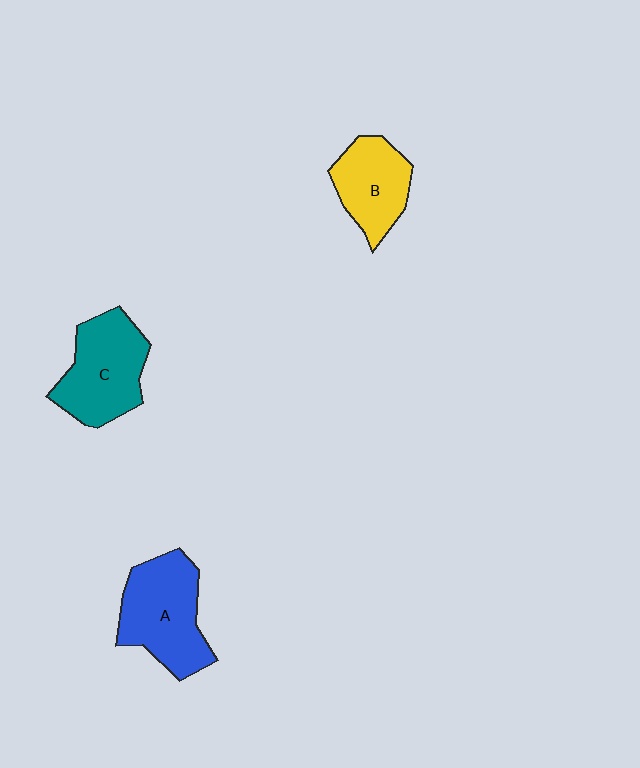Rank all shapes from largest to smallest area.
From largest to smallest: A (blue), C (teal), B (yellow).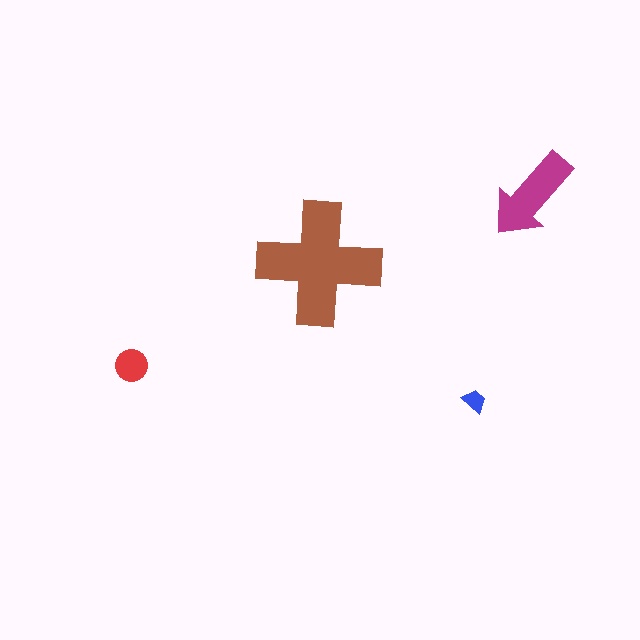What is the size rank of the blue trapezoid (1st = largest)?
4th.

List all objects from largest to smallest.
The brown cross, the magenta arrow, the red circle, the blue trapezoid.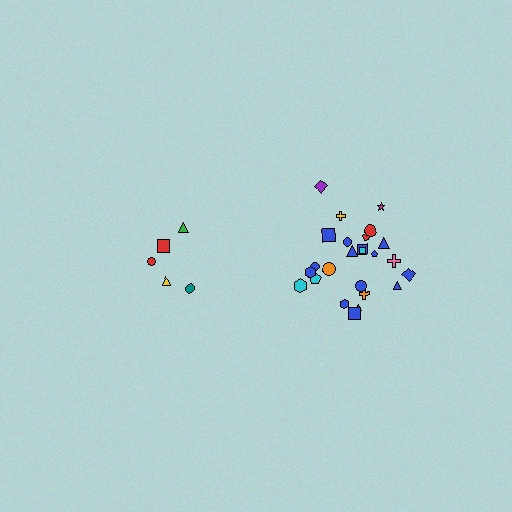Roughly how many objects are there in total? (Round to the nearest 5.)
Roughly 30 objects in total.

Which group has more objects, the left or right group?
The right group.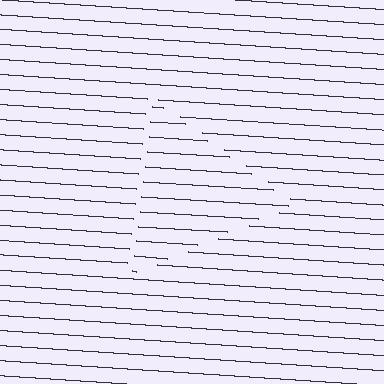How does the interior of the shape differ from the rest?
The interior of the shape contains the same grating, shifted by half a period — the contour is defined by the phase discontinuity where line-ends from the inner and outer gratings abut.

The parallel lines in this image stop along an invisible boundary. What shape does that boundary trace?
An illusory triangle. The interior of the shape contains the same grating, shifted by half a period — the contour is defined by the phase discontinuity where line-ends from the inner and outer gratings abut.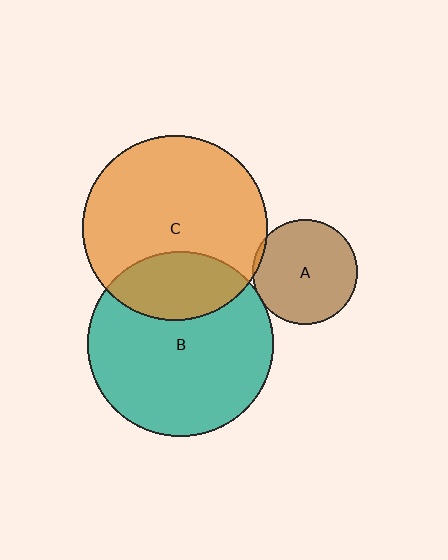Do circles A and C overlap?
Yes.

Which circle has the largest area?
Circle B (teal).